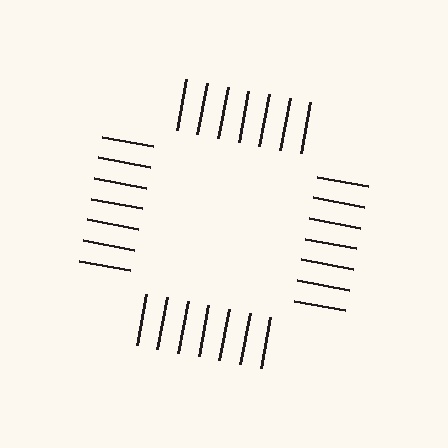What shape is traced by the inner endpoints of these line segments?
An illusory square — the line segments terminate on its edges but no continuous stroke is drawn.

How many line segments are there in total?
28 — 7 along each of the 4 edges.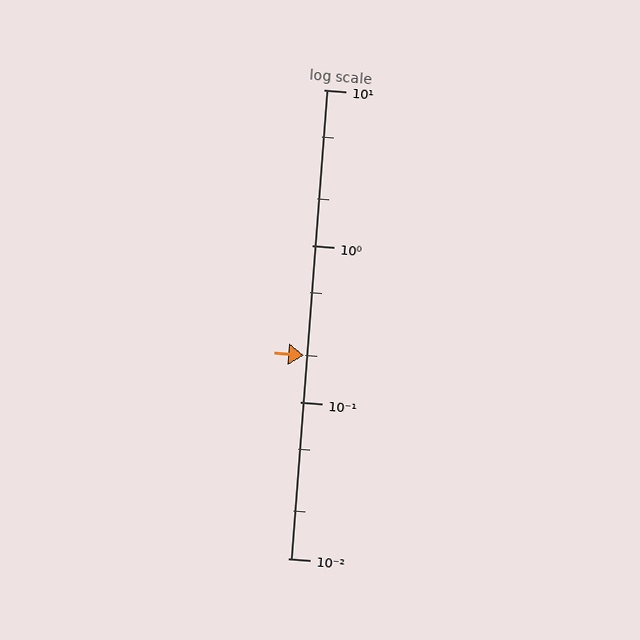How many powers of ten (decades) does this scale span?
The scale spans 3 decades, from 0.01 to 10.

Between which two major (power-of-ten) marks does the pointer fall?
The pointer is between 0.1 and 1.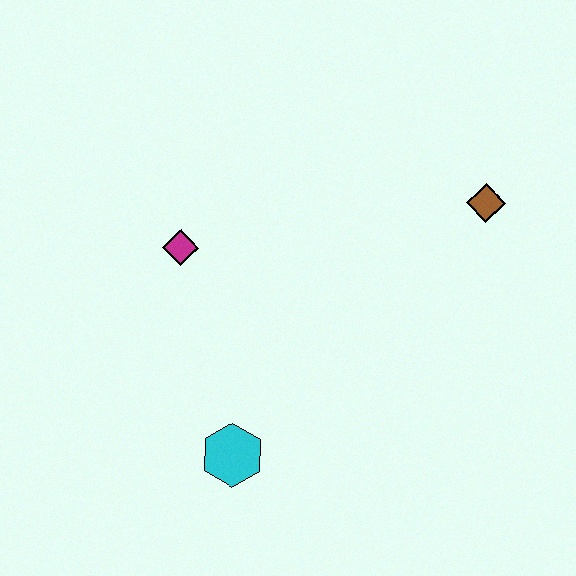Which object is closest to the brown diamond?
The magenta diamond is closest to the brown diamond.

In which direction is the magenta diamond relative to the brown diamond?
The magenta diamond is to the left of the brown diamond.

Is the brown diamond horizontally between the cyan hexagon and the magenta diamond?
No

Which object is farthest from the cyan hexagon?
The brown diamond is farthest from the cyan hexagon.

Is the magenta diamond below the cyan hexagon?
No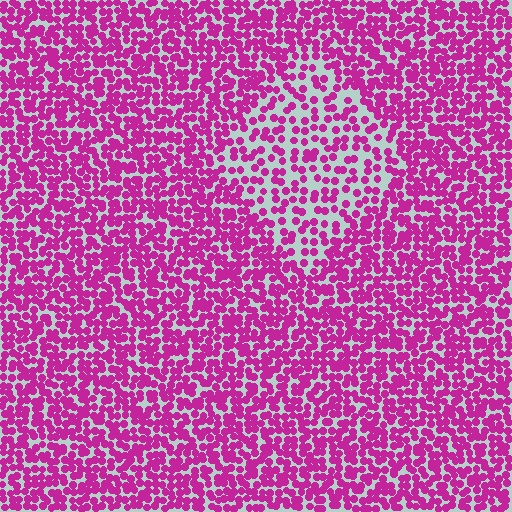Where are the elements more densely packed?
The elements are more densely packed outside the diamond boundary.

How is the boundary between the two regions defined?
The boundary is defined by a change in element density (approximately 1.8x ratio). All elements are the same color, size, and shape.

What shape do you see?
I see a diamond.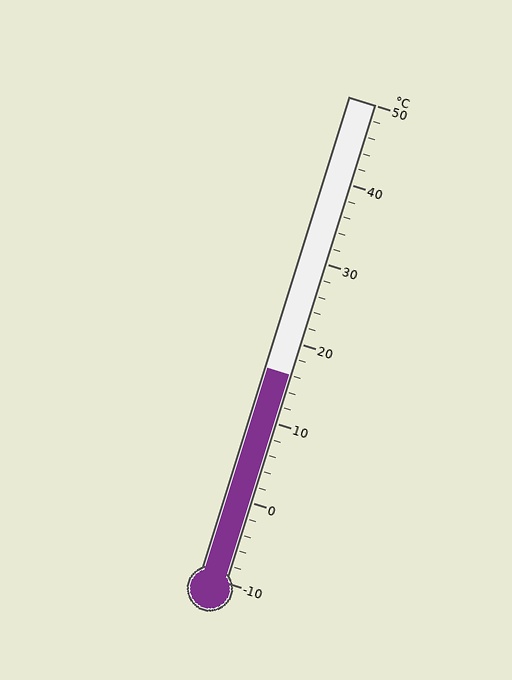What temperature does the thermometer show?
The thermometer shows approximately 16°C.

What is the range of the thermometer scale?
The thermometer scale ranges from -10°C to 50°C.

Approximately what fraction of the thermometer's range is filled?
The thermometer is filled to approximately 45% of its range.